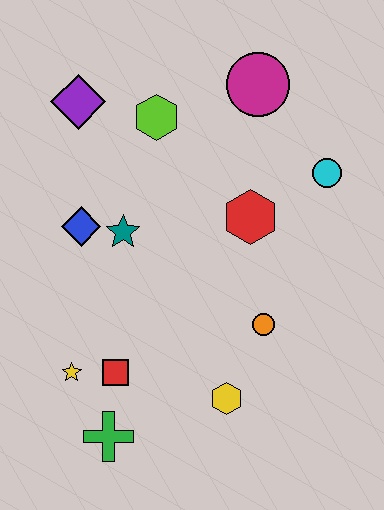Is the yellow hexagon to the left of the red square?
No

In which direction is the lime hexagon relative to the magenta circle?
The lime hexagon is to the left of the magenta circle.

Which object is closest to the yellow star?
The red square is closest to the yellow star.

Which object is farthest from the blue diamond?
The cyan circle is farthest from the blue diamond.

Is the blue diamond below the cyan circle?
Yes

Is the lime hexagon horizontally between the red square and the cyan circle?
Yes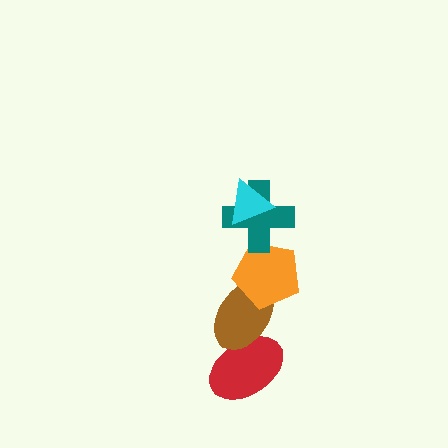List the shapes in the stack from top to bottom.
From top to bottom: the cyan triangle, the teal cross, the orange pentagon, the brown ellipse, the red ellipse.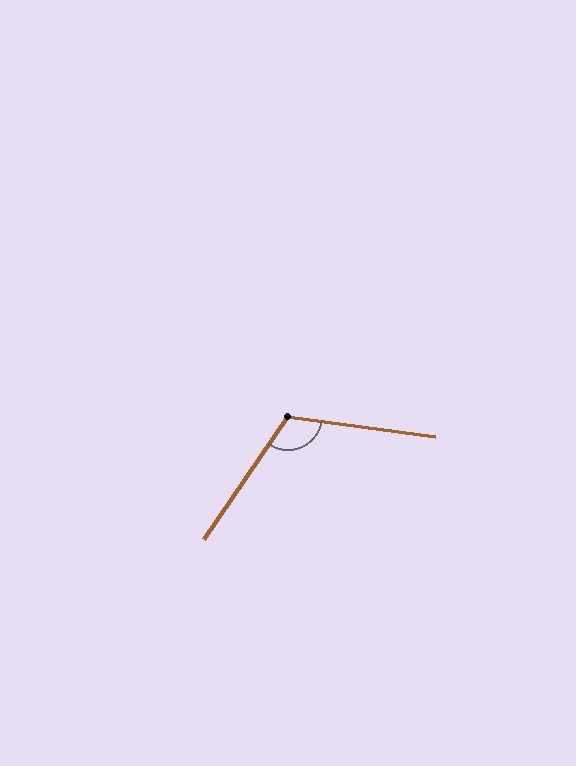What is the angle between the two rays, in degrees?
Approximately 117 degrees.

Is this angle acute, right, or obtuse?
It is obtuse.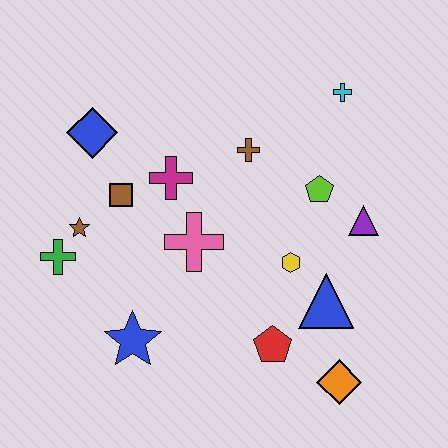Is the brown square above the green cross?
Yes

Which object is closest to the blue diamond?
The brown square is closest to the blue diamond.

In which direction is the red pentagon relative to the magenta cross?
The red pentagon is below the magenta cross.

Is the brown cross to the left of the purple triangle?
Yes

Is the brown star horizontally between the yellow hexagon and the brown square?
No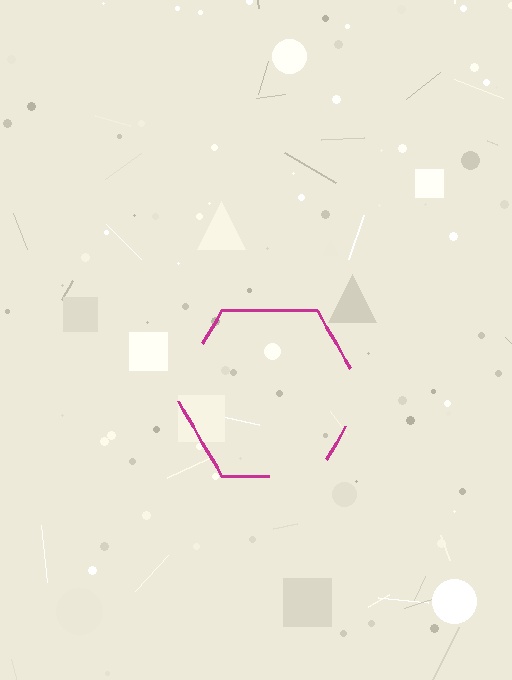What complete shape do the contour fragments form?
The contour fragments form a hexagon.